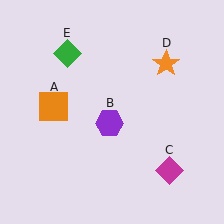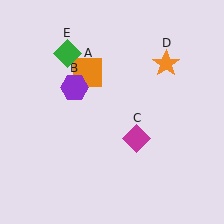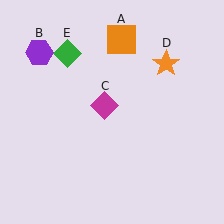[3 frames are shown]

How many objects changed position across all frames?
3 objects changed position: orange square (object A), purple hexagon (object B), magenta diamond (object C).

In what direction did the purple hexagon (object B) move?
The purple hexagon (object B) moved up and to the left.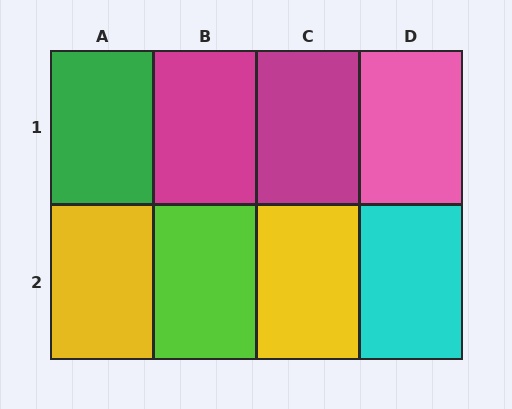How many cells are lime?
1 cell is lime.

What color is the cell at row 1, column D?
Pink.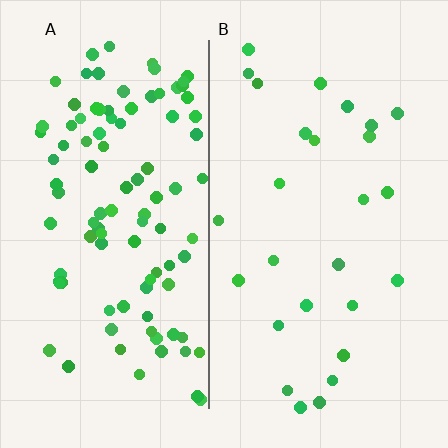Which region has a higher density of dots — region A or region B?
A (the left).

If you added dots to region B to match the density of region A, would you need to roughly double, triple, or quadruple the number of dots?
Approximately quadruple.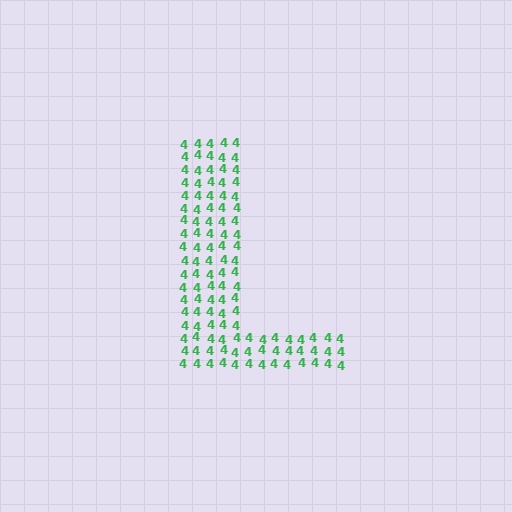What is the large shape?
The large shape is the letter L.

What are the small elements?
The small elements are digit 4's.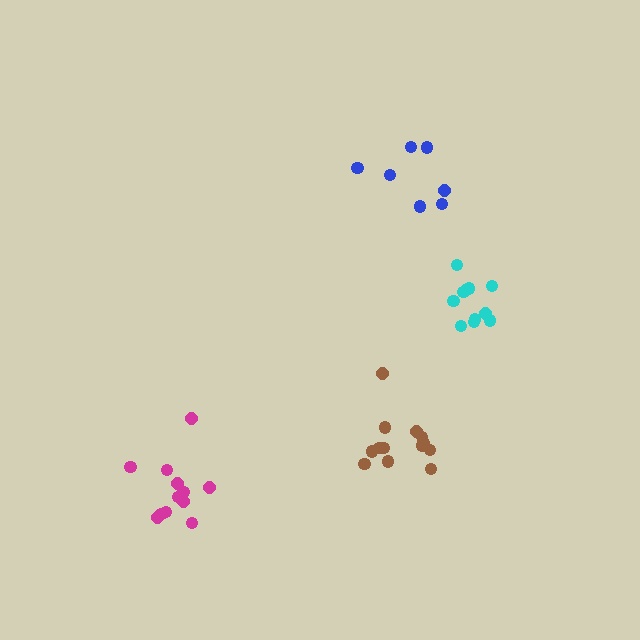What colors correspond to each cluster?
The clusters are colored: brown, magenta, cyan, blue.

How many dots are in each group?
Group 1: 13 dots, Group 2: 12 dots, Group 3: 11 dots, Group 4: 7 dots (43 total).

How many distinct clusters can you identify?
There are 4 distinct clusters.